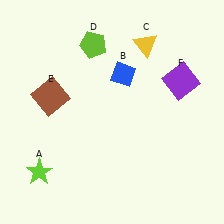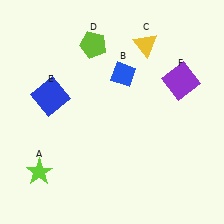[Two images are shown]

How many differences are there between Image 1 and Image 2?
There is 1 difference between the two images.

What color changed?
The square (E) changed from brown in Image 1 to blue in Image 2.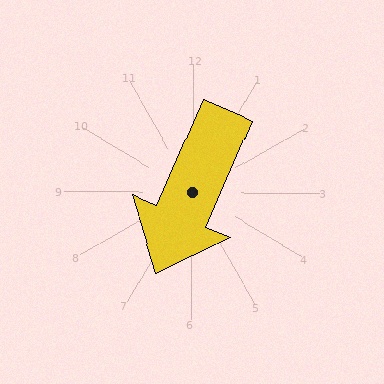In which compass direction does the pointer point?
Southwest.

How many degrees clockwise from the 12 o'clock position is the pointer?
Approximately 203 degrees.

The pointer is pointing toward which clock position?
Roughly 7 o'clock.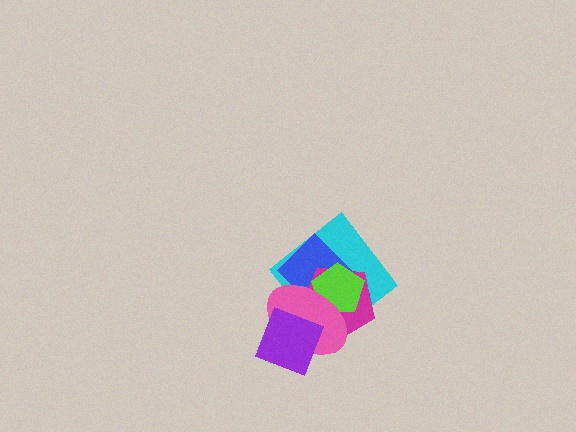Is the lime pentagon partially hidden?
Yes, it is partially covered by another shape.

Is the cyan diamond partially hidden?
Yes, it is partially covered by another shape.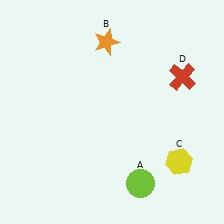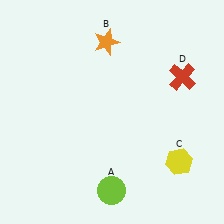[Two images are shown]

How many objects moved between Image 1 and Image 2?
1 object moved between the two images.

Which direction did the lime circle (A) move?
The lime circle (A) moved left.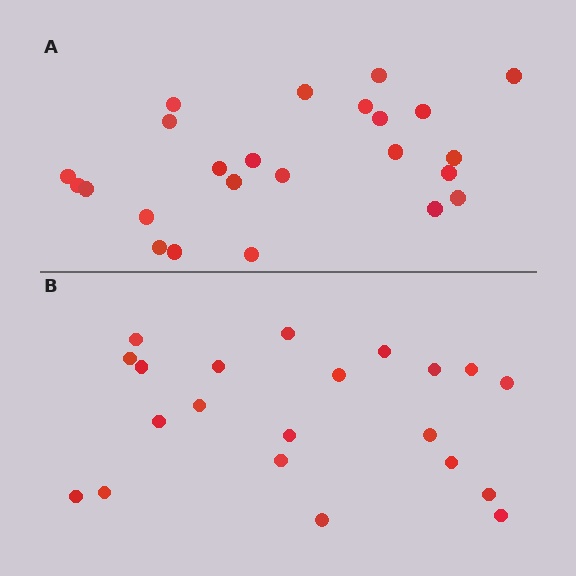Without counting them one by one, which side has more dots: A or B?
Region A (the top region) has more dots.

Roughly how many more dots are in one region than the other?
Region A has just a few more — roughly 2 or 3 more dots than region B.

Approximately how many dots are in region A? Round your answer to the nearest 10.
About 20 dots. (The exact count is 24, which rounds to 20.)